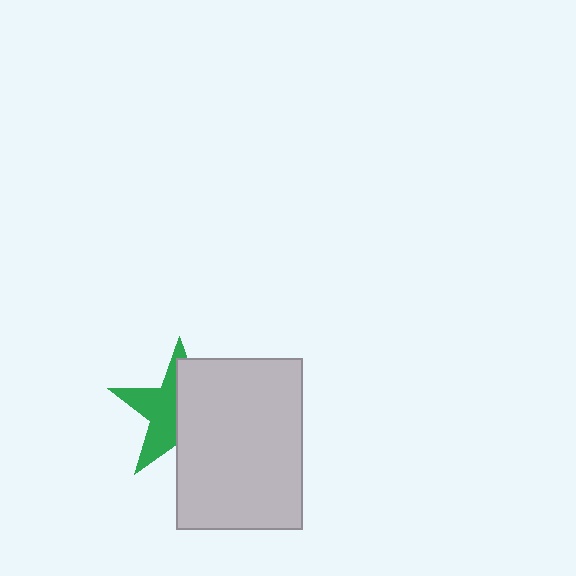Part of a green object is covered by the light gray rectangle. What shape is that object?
It is a star.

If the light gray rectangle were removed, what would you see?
You would see the complete green star.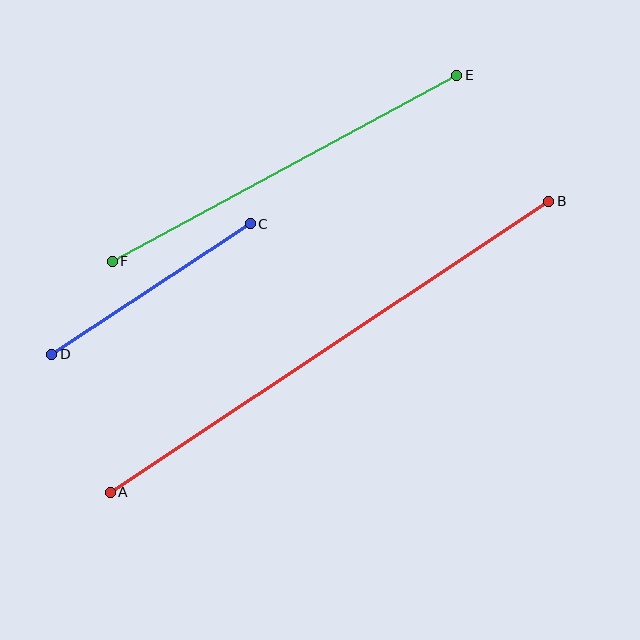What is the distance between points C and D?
The distance is approximately 238 pixels.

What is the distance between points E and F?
The distance is approximately 391 pixels.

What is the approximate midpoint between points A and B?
The midpoint is at approximately (330, 347) pixels.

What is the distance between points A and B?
The distance is approximately 527 pixels.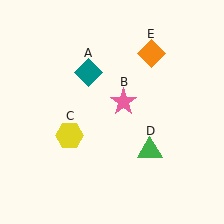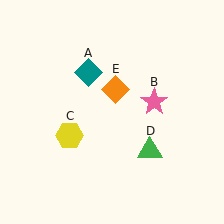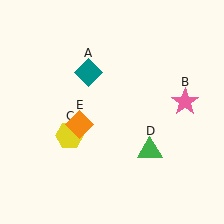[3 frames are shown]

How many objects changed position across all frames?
2 objects changed position: pink star (object B), orange diamond (object E).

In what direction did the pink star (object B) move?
The pink star (object B) moved right.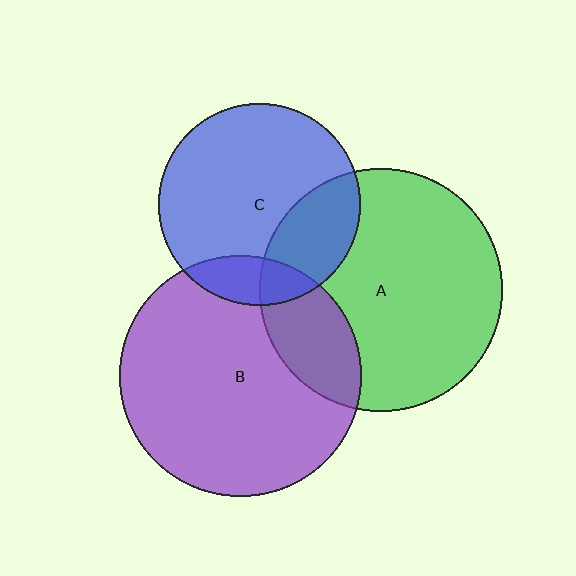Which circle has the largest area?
Circle A (green).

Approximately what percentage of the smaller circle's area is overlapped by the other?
Approximately 20%.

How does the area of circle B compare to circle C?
Approximately 1.4 times.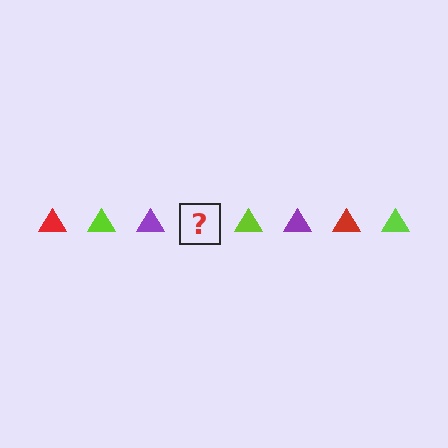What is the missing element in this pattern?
The missing element is a red triangle.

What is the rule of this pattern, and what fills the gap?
The rule is that the pattern cycles through red, lime, purple triangles. The gap should be filled with a red triangle.